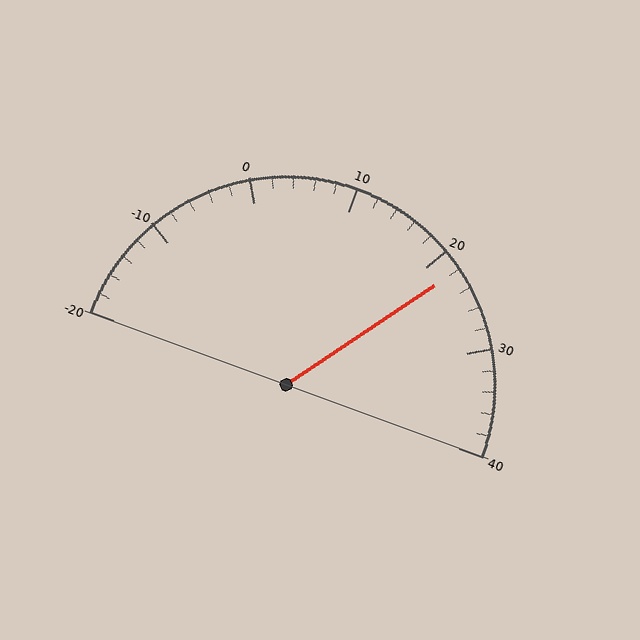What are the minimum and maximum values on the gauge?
The gauge ranges from -20 to 40.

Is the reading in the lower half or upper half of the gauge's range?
The reading is in the upper half of the range (-20 to 40).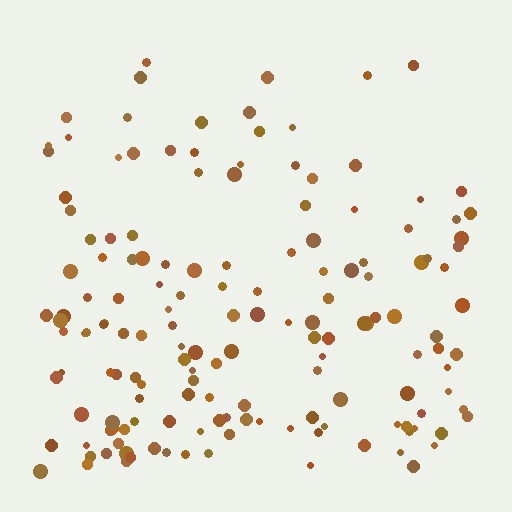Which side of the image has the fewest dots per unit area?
The top.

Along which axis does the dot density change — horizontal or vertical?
Vertical.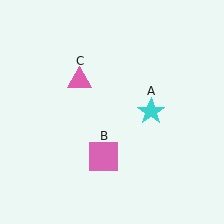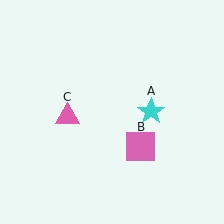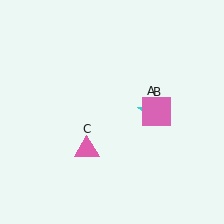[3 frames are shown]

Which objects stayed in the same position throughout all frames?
Cyan star (object A) remained stationary.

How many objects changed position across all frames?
2 objects changed position: pink square (object B), pink triangle (object C).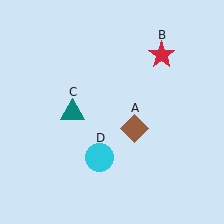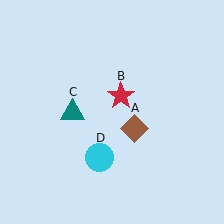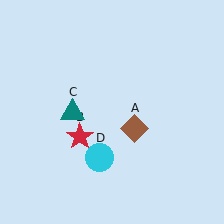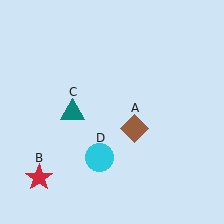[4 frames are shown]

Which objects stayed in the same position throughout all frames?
Brown diamond (object A) and teal triangle (object C) and cyan circle (object D) remained stationary.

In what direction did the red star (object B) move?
The red star (object B) moved down and to the left.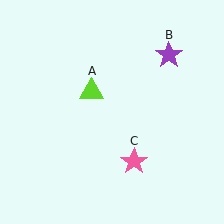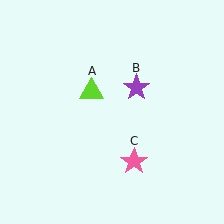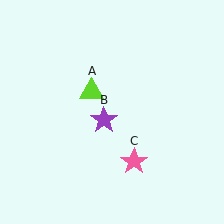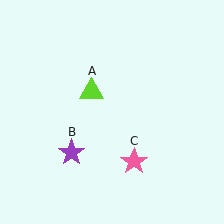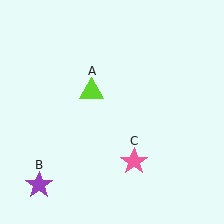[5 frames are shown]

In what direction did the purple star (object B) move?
The purple star (object B) moved down and to the left.